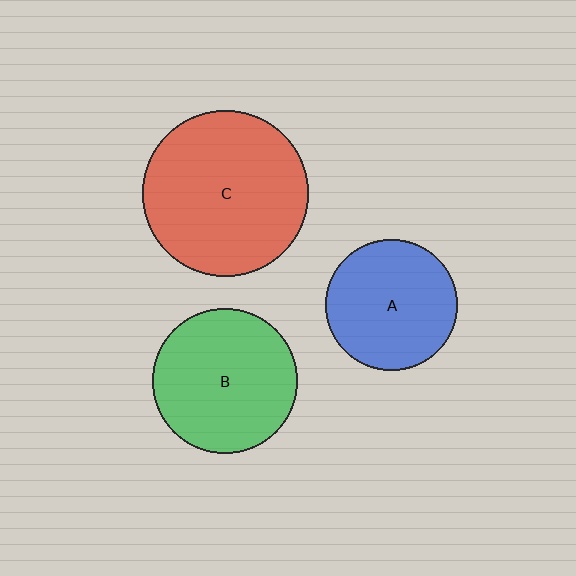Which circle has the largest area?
Circle C (red).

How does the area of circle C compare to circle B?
Approximately 1.3 times.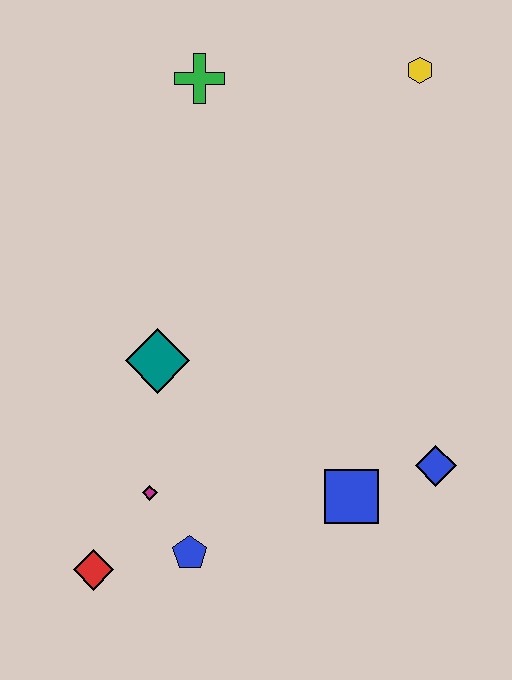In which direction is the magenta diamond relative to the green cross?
The magenta diamond is below the green cross.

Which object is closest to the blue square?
The blue diamond is closest to the blue square.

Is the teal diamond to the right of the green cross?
No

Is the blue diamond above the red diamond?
Yes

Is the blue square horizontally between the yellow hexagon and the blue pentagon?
Yes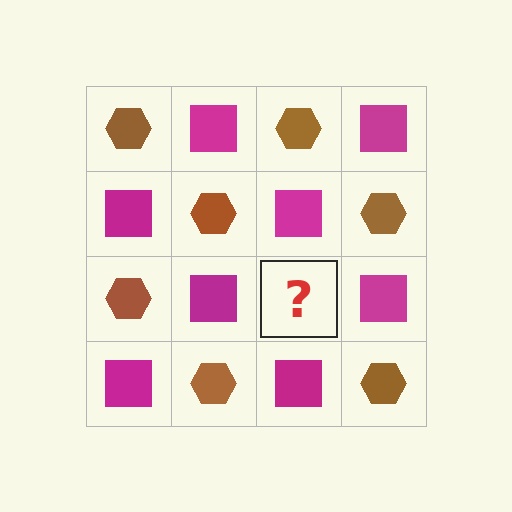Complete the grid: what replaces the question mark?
The question mark should be replaced with a brown hexagon.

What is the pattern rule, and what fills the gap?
The rule is that it alternates brown hexagon and magenta square in a checkerboard pattern. The gap should be filled with a brown hexagon.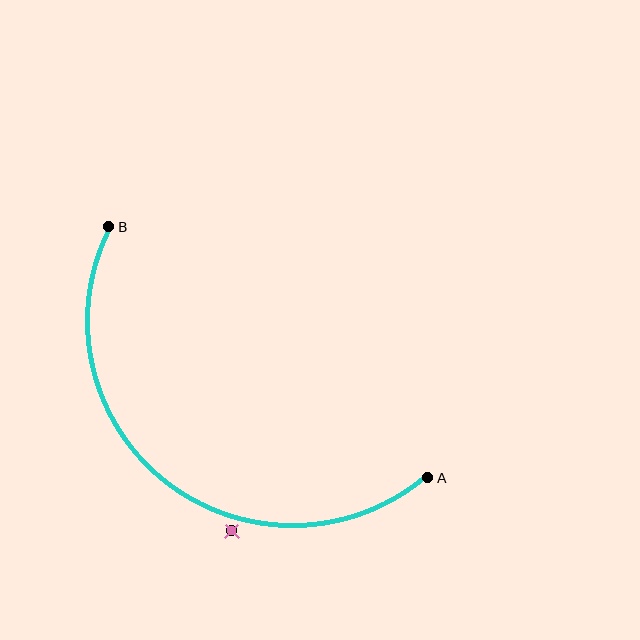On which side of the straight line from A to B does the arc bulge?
The arc bulges below and to the left of the straight line connecting A and B.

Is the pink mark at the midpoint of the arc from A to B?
No — the pink mark does not lie on the arc at all. It sits slightly outside the curve.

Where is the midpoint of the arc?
The arc midpoint is the point on the curve farthest from the straight line joining A and B. It sits below and to the left of that line.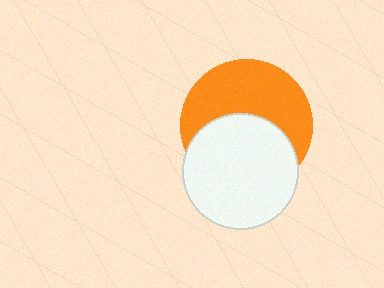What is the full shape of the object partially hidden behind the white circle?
The partially hidden object is an orange circle.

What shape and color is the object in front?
The object in front is a white circle.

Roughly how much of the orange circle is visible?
About half of it is visible (roughly 53%).